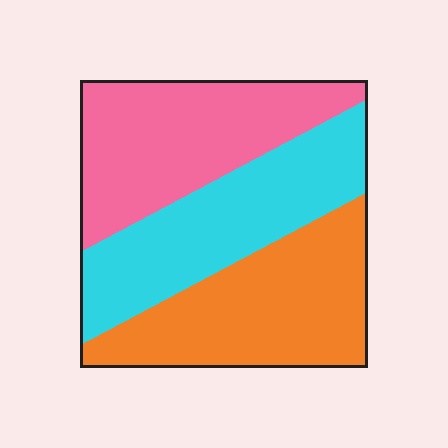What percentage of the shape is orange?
Orange takes up between a third and a half of the shape.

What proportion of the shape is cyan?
Cyan takes up about one third (1/3) of the shape.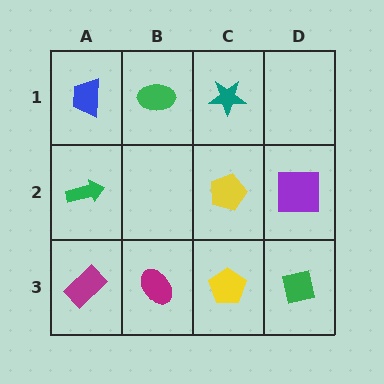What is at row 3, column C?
A yellow pentagon.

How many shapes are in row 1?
3 shapes.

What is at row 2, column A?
A green arrow.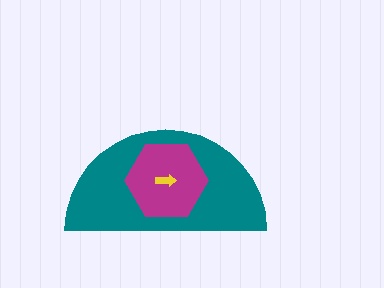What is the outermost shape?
The teal semicircle.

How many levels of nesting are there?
3.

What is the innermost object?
The yellow arrow.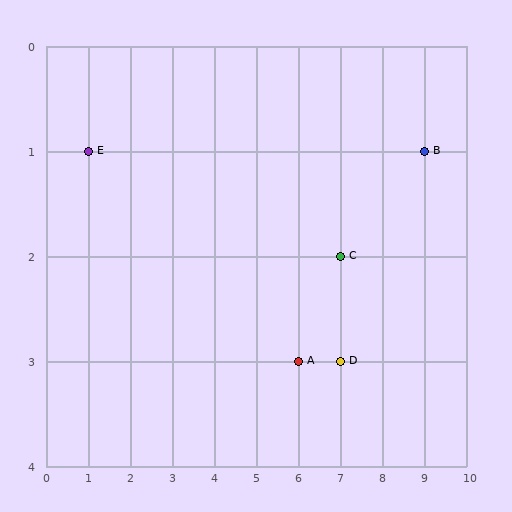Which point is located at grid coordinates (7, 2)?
Point C is at (7, 2).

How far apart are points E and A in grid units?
Points E and A are 5 columns and 2 rows apart (about 5.4 grid units diagonally).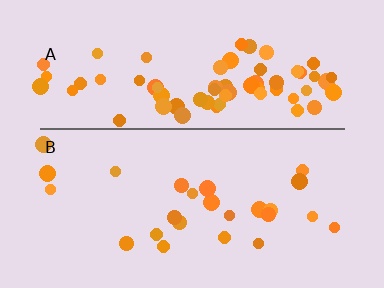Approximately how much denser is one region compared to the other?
Approximately 2.8× — region A over region B.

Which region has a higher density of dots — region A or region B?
A (the top).